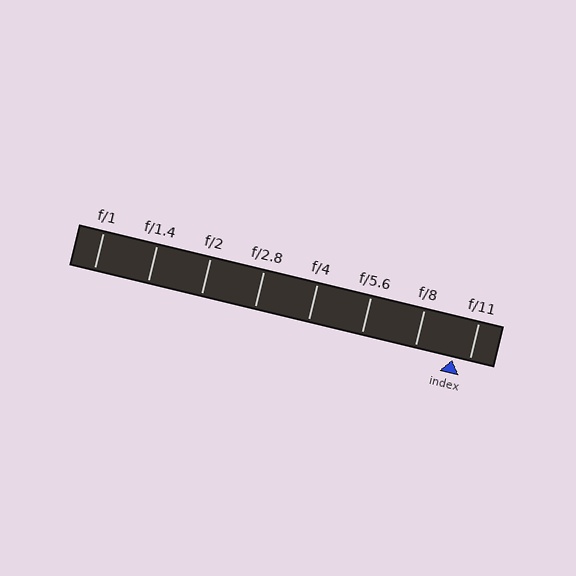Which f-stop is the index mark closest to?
The index mark is closest to f/11.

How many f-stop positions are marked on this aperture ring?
There are 8 f-stop positions marked.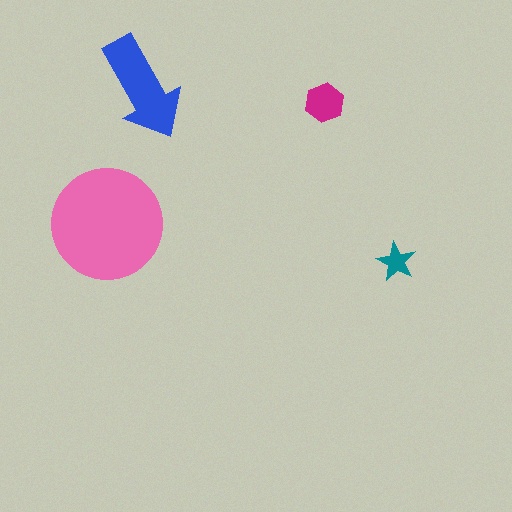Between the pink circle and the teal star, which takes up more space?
The pink circle.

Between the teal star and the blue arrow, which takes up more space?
The blue arrow.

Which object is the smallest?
The teal star.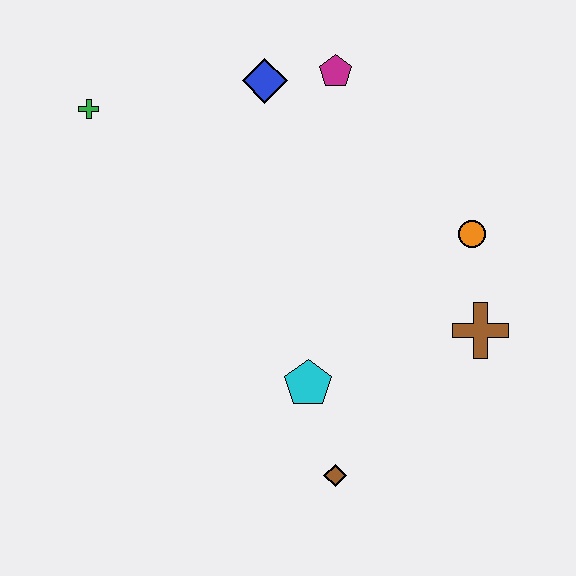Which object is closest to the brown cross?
The orange circle is closest to the brown cross.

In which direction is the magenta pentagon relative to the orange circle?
The magenta pentagon is above the orange circle.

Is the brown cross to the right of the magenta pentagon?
Yes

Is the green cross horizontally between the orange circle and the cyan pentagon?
No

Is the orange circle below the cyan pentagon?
No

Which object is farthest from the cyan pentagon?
The green cross is farthest from the cyan pentagon.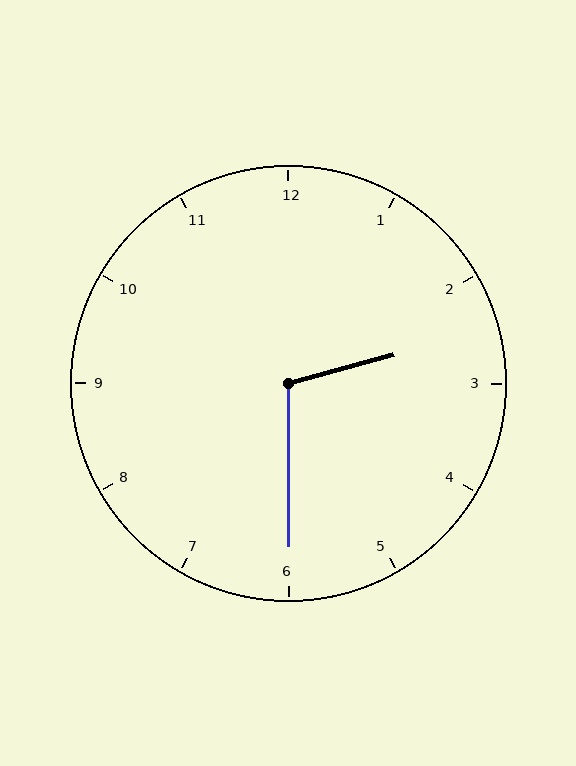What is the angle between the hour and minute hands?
Approximately 105 degrees.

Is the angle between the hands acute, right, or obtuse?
It is obtuse.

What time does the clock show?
2:30.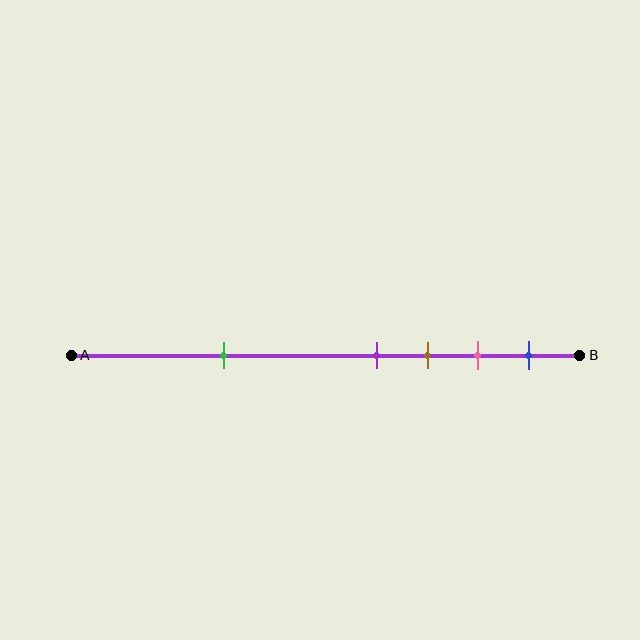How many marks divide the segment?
There are 5 marks dividing the segment.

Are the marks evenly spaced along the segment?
No, the marks are not evenly spaced.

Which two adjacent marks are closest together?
The purple and brown marks are the closest adjacent pair.